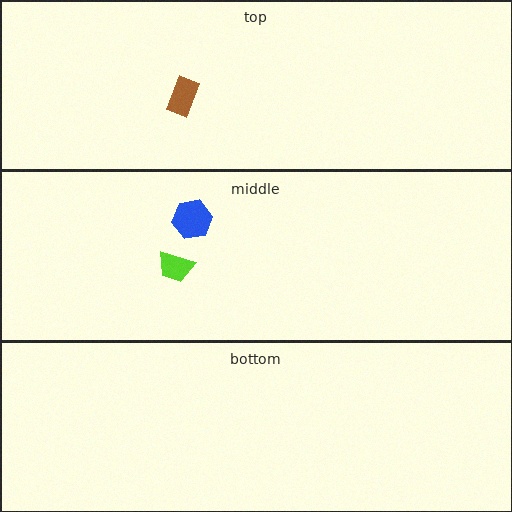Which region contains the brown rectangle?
The top region.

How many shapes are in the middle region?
2.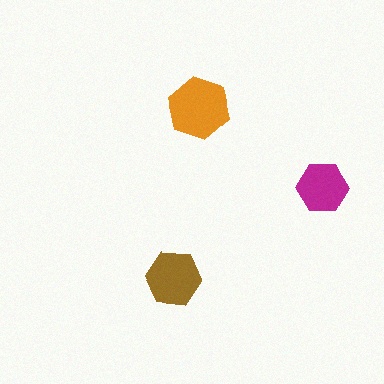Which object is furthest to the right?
The magenta hexagon is rightmost.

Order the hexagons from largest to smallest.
the orange one, the brown one, the magenta one.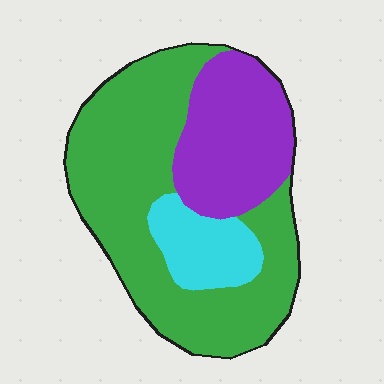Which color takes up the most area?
Green, at roughly 60%.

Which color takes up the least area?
Cyan, at roughly 15%.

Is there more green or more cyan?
Green.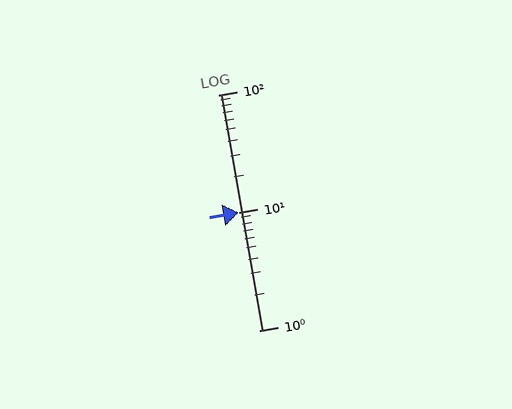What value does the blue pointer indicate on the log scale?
The pointer indicates approximately 10.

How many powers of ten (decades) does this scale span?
The scale spans 2 decades, from 1 to 100.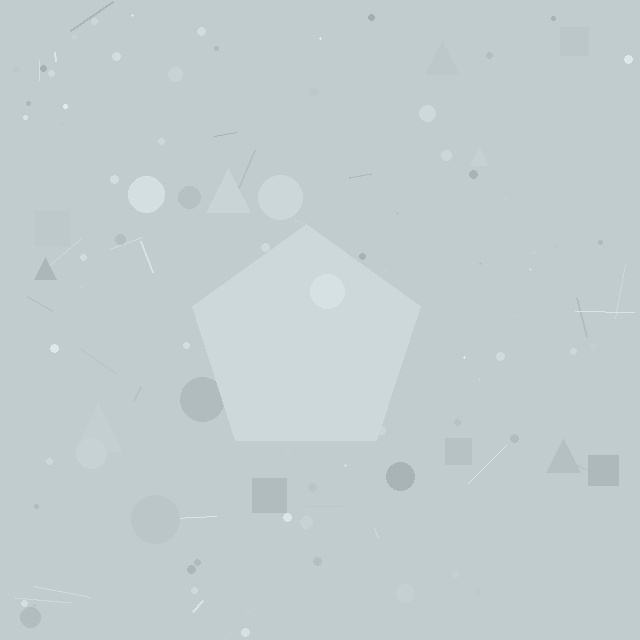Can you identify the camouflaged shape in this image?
The camouflaged shape is a pentagon.